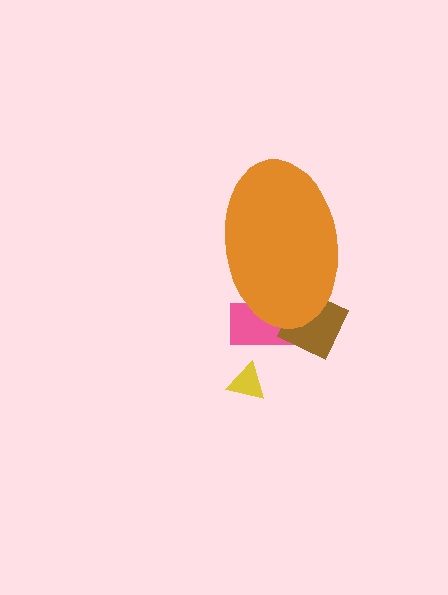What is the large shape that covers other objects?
An orange ellipse.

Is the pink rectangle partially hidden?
Yes, the pink rectangle is partially hidden behind the orange ellipse.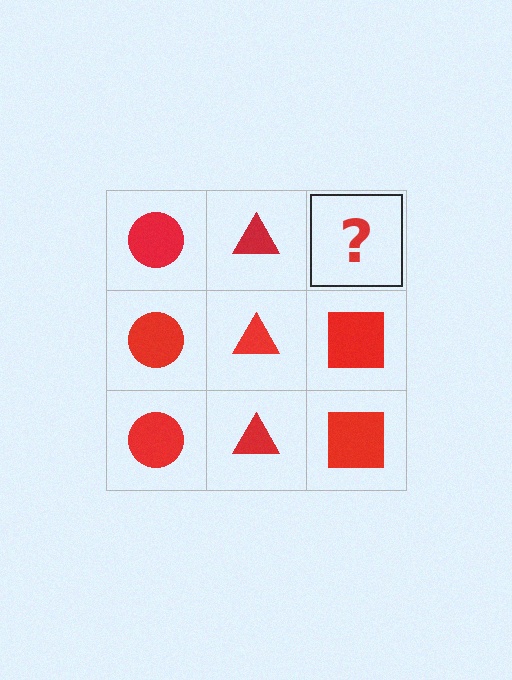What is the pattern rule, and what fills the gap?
The rule is that each column has a consistent shape. The gap should be filled with a red square.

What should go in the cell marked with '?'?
The missing cell should contain a red square.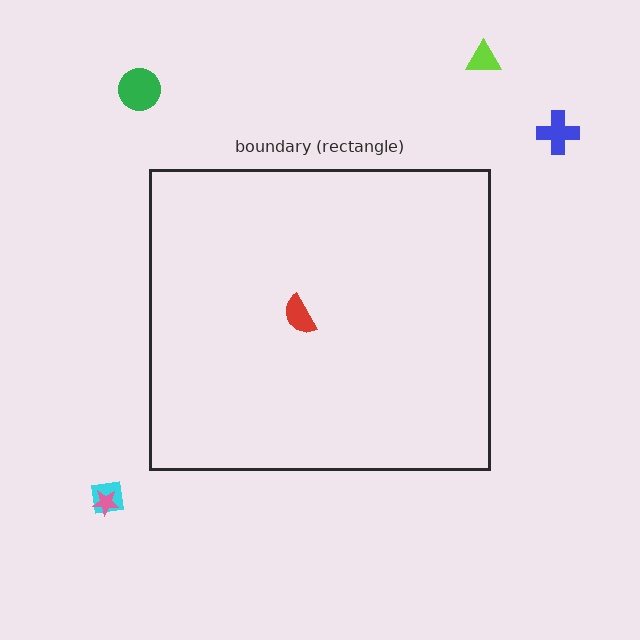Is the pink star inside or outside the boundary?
Outside.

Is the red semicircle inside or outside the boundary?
Inside.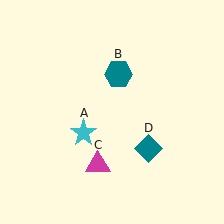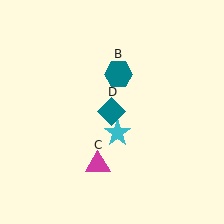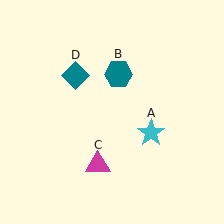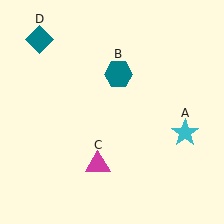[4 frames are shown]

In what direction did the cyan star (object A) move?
The cyan star (object A) moved right.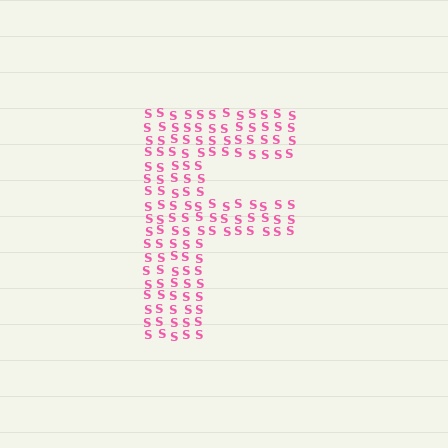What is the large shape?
The large shape is the letter F.